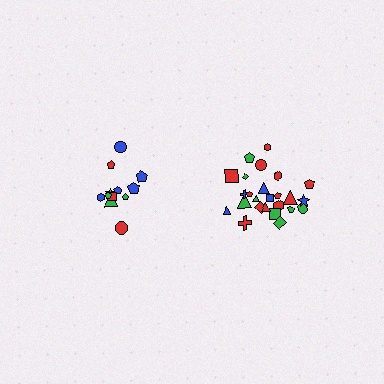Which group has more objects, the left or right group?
The right group.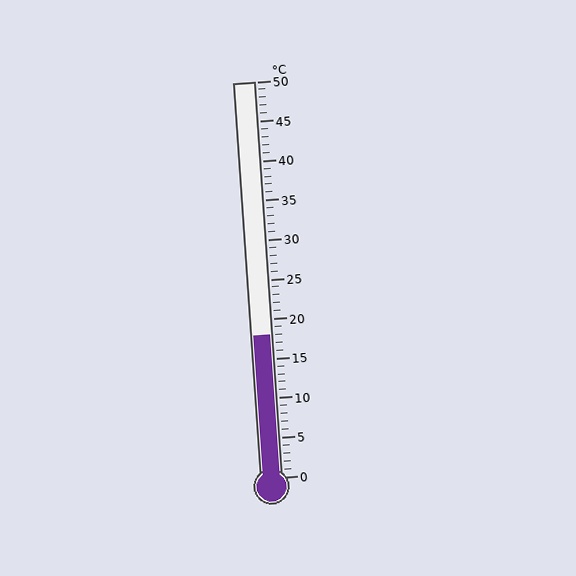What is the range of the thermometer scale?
The thermometer scale ranges from 0°C to 50°C.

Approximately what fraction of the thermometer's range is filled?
The thermometer is filled to approximately 35% of its range.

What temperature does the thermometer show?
The thermometer shows approximately 18°C.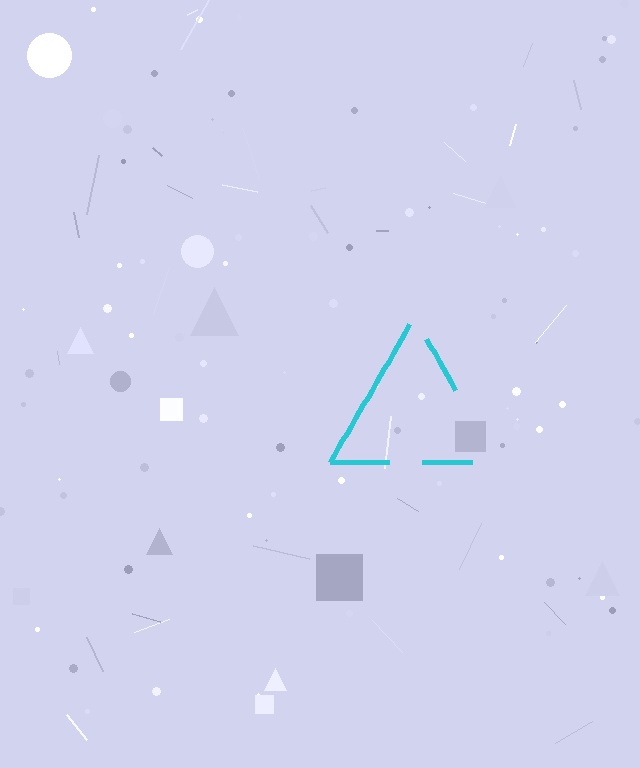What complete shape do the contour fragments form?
The contour fragments form a triangle.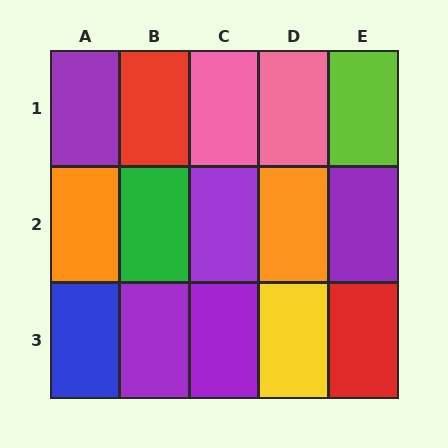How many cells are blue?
1 cell is blue.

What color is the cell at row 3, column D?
Yellow.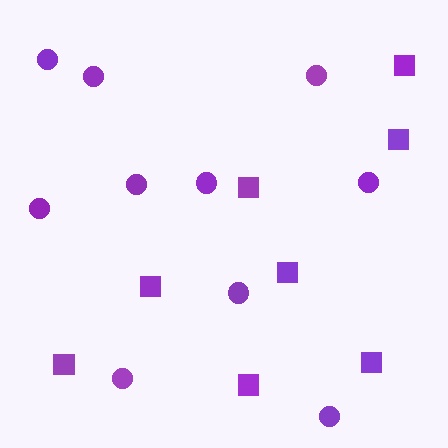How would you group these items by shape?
There are 2 groups: one group of squares (8) and one group of circles (10).